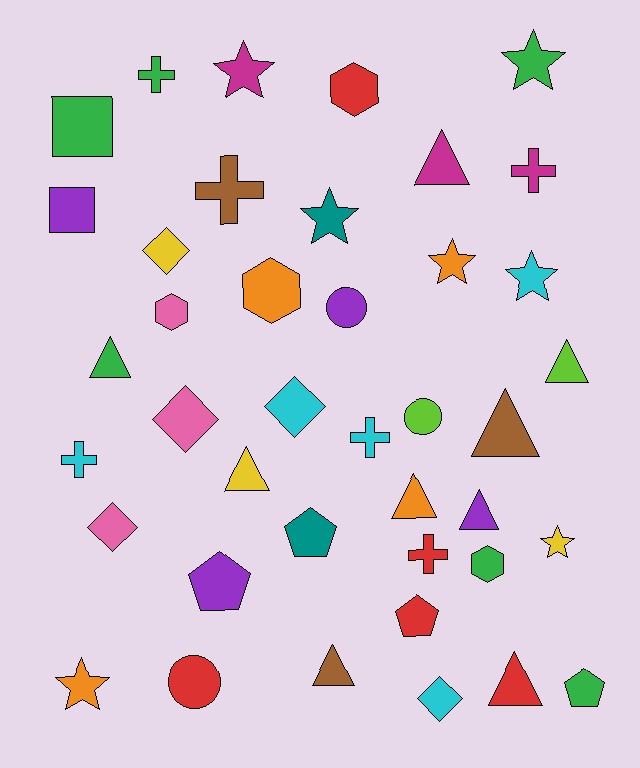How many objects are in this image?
There are 40 objects.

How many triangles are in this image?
There are 9 triangles.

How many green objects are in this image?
There are 6 green objects.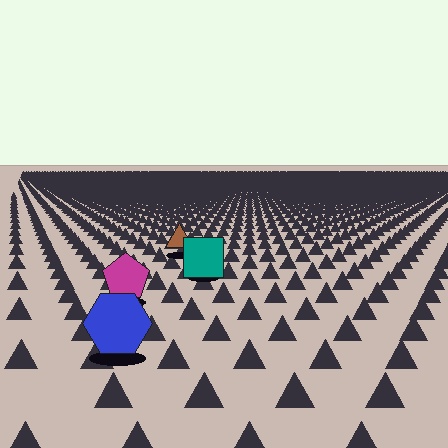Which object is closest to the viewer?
The blue hexagon is closest. The texture marks near it are larger and more spread out.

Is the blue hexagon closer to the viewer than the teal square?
Yes. The blue hexagon is closer — you can tell from the texture gradient: the ground texture is coarser near it.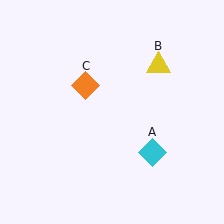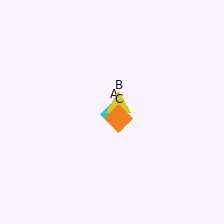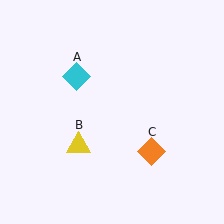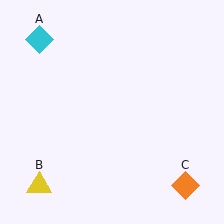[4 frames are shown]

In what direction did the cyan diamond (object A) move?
The cyan diamond (object A) moved up and to the left.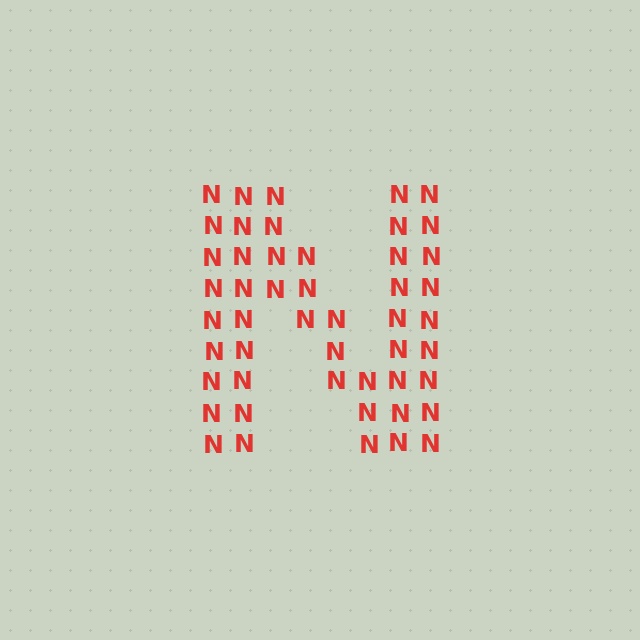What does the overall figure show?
The overall figure shows the letter N.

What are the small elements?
The small elements are letter N's.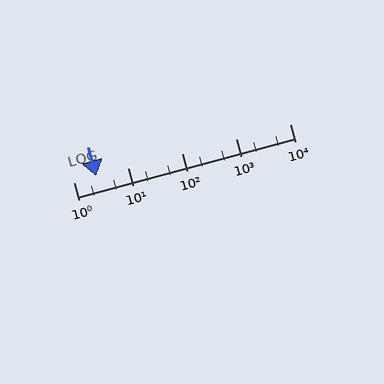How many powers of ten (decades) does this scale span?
The scale spans 4 decades, from 1 to 10000.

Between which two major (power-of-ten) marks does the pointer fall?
The pointer is between 1 and 10.